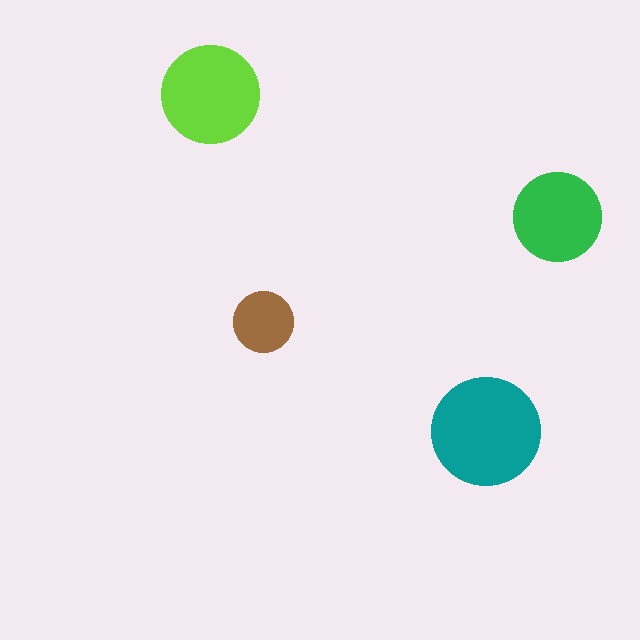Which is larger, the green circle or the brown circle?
The green one.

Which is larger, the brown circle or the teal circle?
The teal one.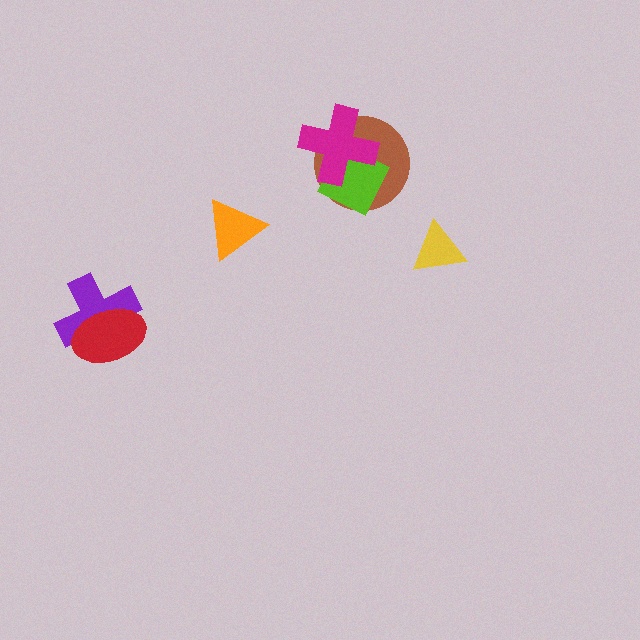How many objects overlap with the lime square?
2 objects overlap with the lime square.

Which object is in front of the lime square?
The magenta cross is in front of the lime square.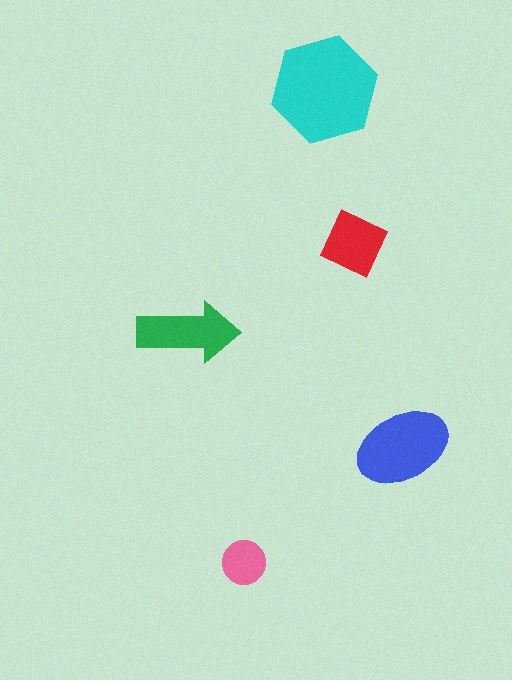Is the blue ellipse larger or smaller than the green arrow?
Larger.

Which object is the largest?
The cyan hexagon.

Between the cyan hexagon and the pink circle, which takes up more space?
The cyan hexagon.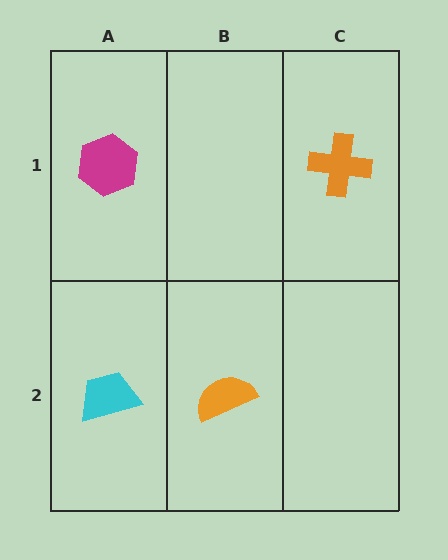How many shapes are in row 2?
2 shapes.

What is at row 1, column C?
An orange cross.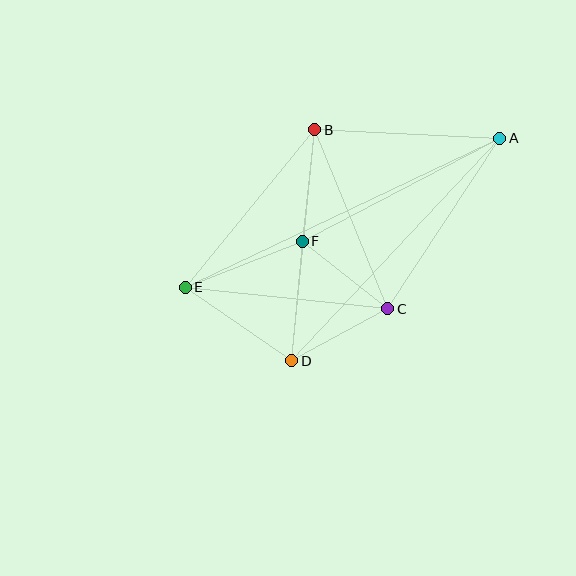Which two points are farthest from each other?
Points A and E are farthest from each other.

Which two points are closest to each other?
Points C and F are closest to each other.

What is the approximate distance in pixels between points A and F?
The distance between A and F is approximately 223 pixels.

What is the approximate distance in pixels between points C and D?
The distance between C and D is approximately 109 pixels.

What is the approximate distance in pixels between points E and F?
The distance between E and F is approximately 126 pixels.